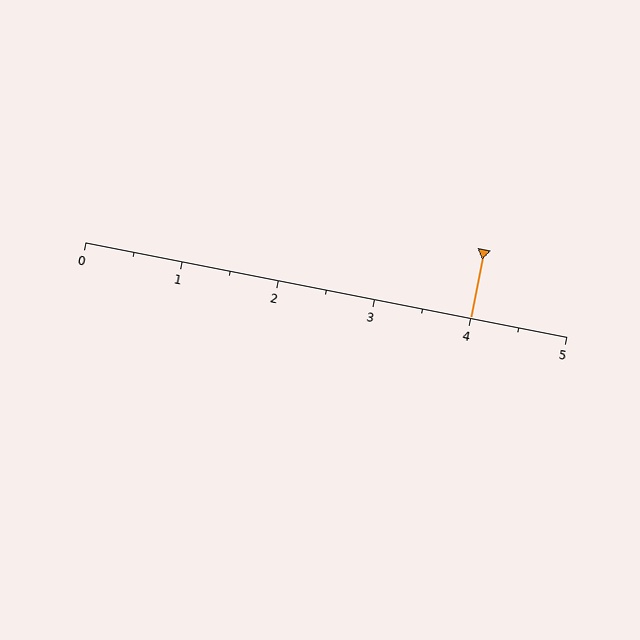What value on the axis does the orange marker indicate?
The marker indicates approximately 4.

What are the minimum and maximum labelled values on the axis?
The axis runs from 0 to 5.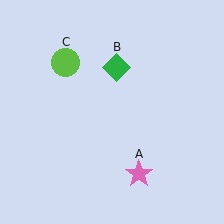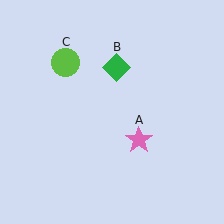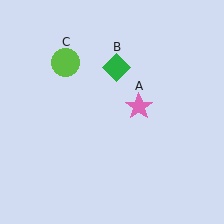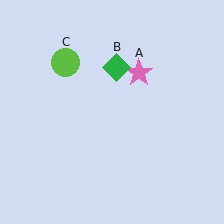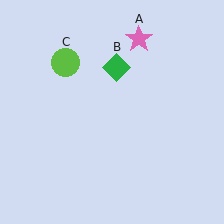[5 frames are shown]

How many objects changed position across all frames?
1 object changed position: pink star (object A).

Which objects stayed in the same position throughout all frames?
Green diamond (object B) and lime circle (object C) remained stationary.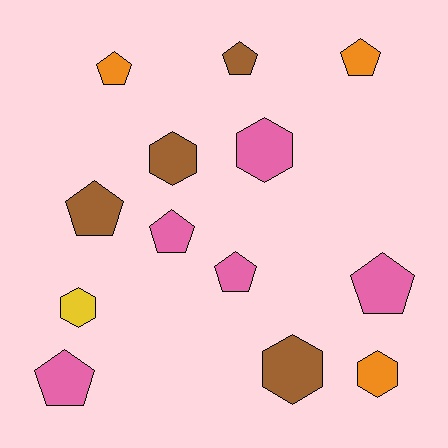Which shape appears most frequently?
Pentagon, with 8 objects.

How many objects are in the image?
There are 13 objects.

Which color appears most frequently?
Pink, with 5 objects.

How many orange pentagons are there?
There are 2 orange pentagons.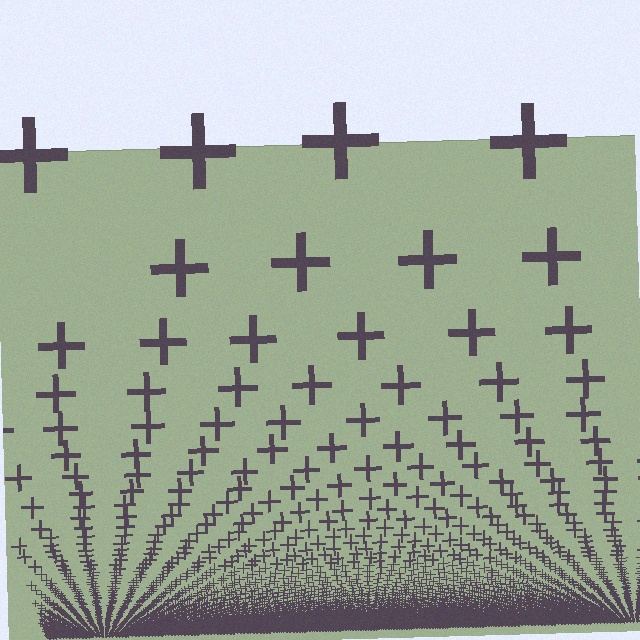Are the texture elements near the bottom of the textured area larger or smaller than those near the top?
Smaller. The gradient is inverted — elements near the bottom are smaller and denser.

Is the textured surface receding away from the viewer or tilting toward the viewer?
The surface appears to tilt toward the viewer. Texture elements get larger and sparser toward the top.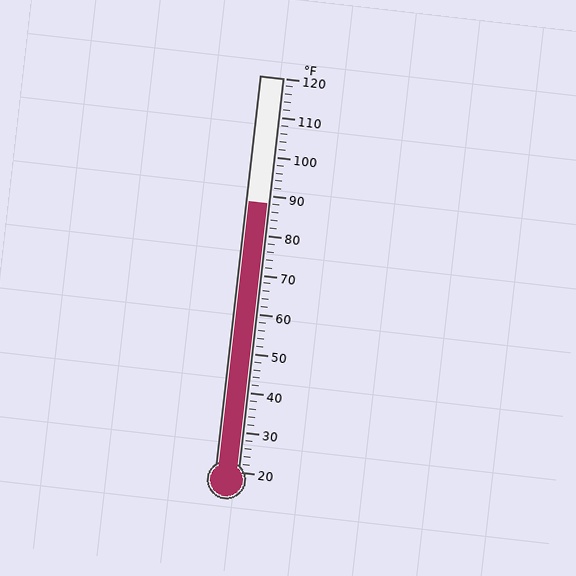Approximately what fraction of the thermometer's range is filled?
The thermometer is filled to approximately 70% of its range.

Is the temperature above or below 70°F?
The temperature is above 70°F.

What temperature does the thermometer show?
The thermometer shows approximately 88°F.